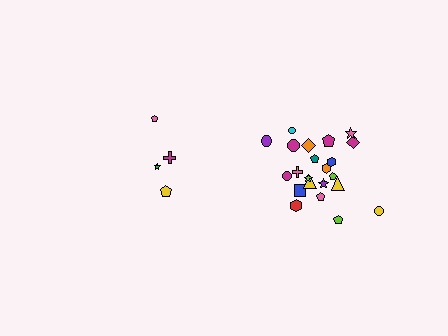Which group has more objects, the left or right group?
The right group.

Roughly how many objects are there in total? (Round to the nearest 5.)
Roughly 25 objects in total.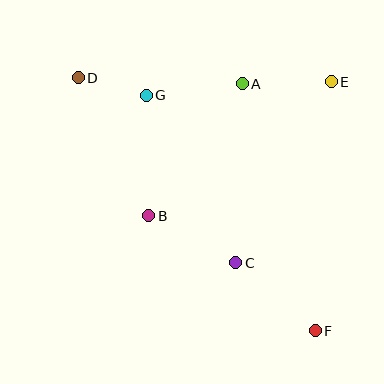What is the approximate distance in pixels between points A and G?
The distance between A and G is approximately 97 pixels.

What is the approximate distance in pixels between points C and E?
The distance between C and E is approximately 205 pixels.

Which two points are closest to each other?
Points D and G are closest to each other.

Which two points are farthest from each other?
Points D and F are farthest from each other.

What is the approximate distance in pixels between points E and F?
The distance between E and F is approximately 250 pixels.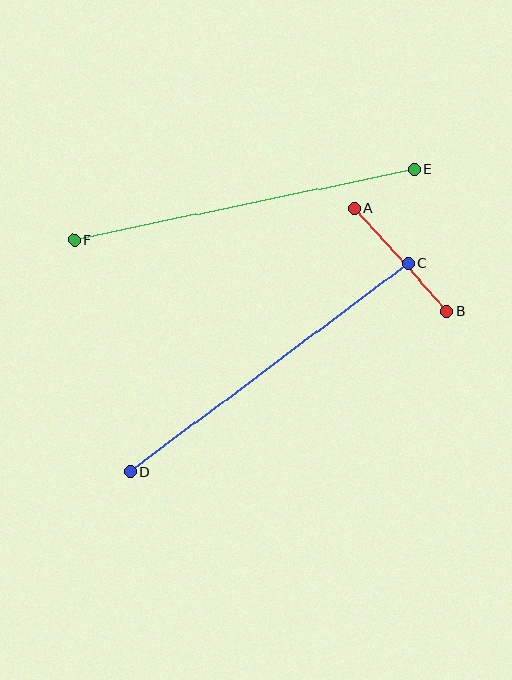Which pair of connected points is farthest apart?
Points E and F are farthest apart.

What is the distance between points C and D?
The distance is approximately 347 pixels.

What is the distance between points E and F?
The distance is approximately 348 pixels.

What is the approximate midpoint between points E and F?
The midpoint is at approximately (244, 205) pixels.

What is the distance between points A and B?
The distance is approximately 139 pixels.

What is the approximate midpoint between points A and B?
The midpoint is at approximately (401, 259) pixels.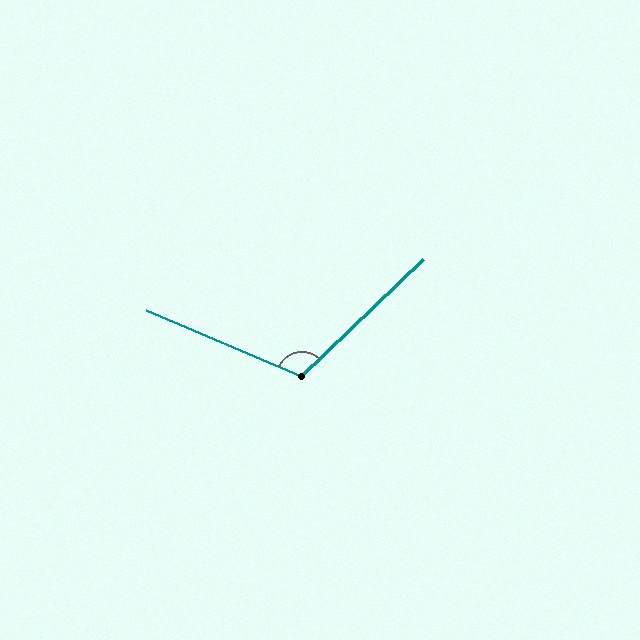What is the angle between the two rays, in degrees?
Approximately 113 degrees.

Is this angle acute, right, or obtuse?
It is obtuse.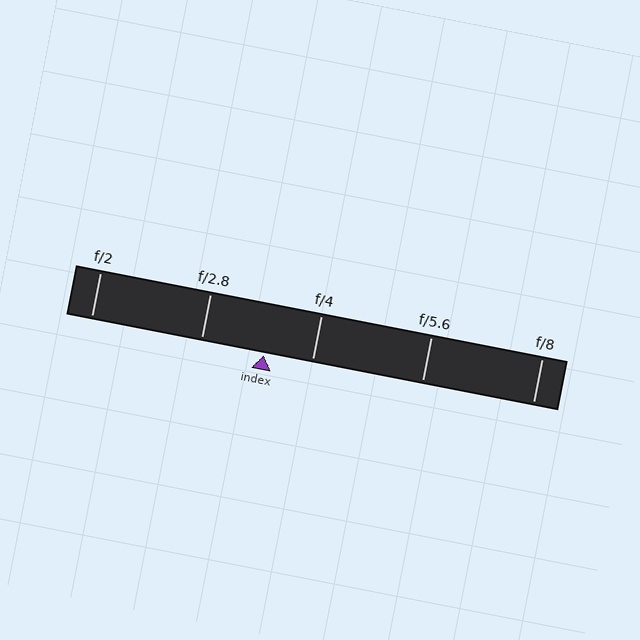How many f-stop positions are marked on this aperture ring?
There are 5 f-stop positions marked.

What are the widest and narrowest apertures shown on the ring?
The widest aperture shown is f/2 and the narrowest is f/8.